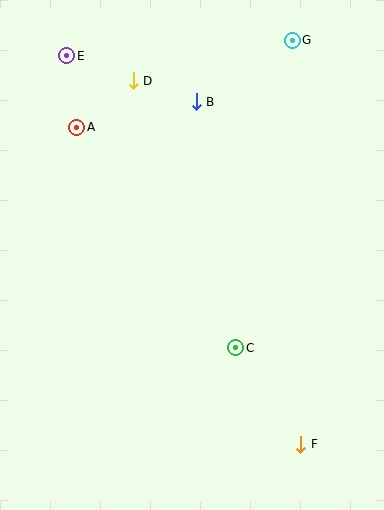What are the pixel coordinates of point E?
Point E is at (67, 56).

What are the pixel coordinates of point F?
Point F is at (301, 444).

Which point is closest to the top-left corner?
Point E is closest to the top-left corner.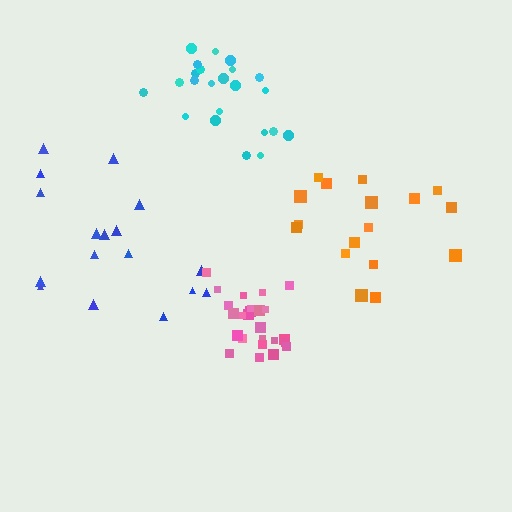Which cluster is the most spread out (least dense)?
Blue.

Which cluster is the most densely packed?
Pink.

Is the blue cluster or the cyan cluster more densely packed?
Cyan.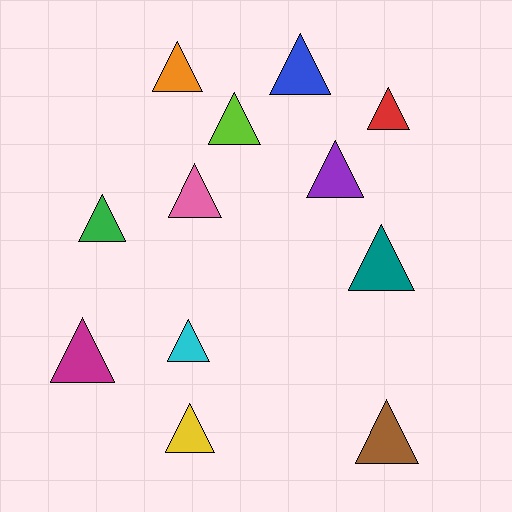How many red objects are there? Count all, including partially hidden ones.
There is 1 red object.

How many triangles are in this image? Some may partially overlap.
There are 12 triangles.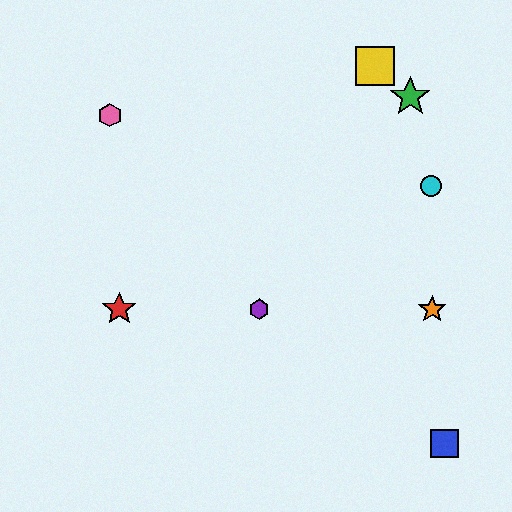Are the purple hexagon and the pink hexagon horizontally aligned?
No, the purple hexagon is at y≈309 and the pink hexagon is at y≈115.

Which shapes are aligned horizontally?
The red star, the purple hexagon, the orange star are aligned horizontally.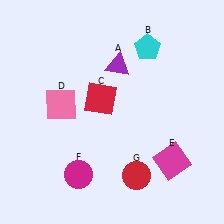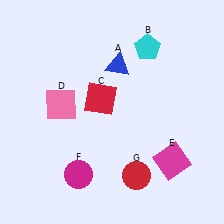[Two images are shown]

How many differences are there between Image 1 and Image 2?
There is 1 difference between the two images.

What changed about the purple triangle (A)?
In Image 1, A is purple. In Image 2, it changed to blue.